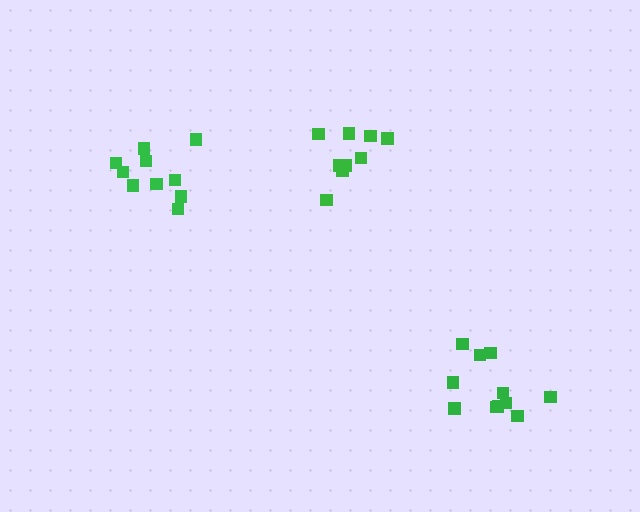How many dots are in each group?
Group 1: 9 dots, Group 2: 10 dots, Group 3: 11 dots (30 total).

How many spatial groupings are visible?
There are 3 spatial groupings.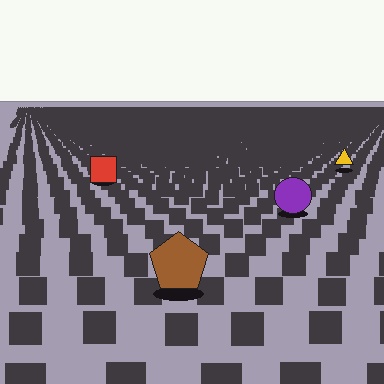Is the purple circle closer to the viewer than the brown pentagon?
No. The brown pentagon is closer — you can tell from the texture gradient: the ground texture is coarser near it.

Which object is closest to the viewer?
The brown pentagon is closest. The texture marks near it are larger and more spread out.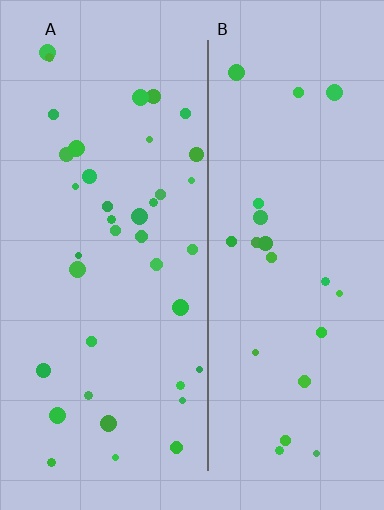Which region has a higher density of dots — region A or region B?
A (the left).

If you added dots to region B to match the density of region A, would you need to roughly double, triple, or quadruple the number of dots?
Approximately double.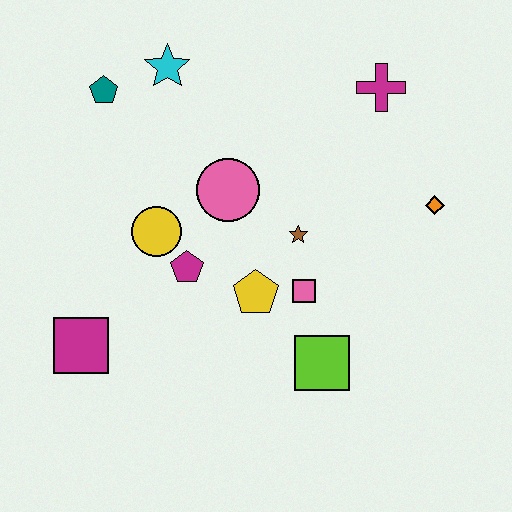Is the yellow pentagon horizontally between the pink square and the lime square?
No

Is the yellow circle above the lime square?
Yes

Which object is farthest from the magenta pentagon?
The magenta cross is farthest from the magenta pentagon.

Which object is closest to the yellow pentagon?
The pink square is closest to the yellow pentagon.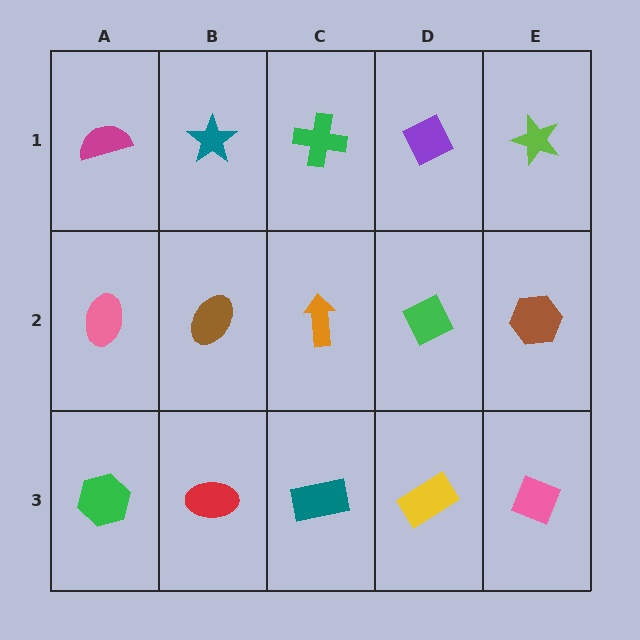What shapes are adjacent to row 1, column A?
A pink ellipse (row 2, column A), a teal star (row 1, column B).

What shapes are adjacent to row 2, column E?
A lime star (row 1, column E), a pink diamond (row 3, column E), a green diamond (row 2, column D).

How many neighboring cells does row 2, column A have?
3.